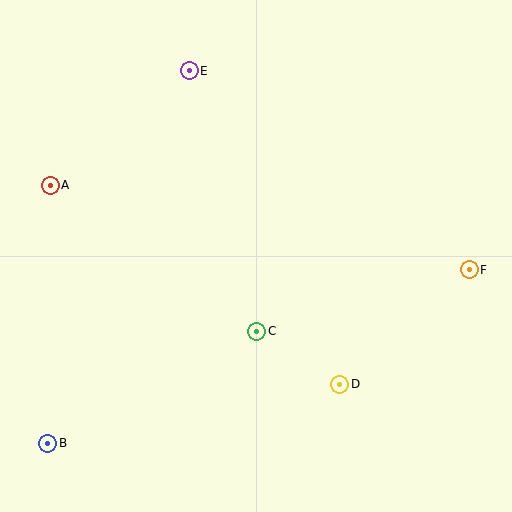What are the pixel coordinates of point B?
Point B is at (48, 443).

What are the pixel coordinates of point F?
Point F is at (469, 270).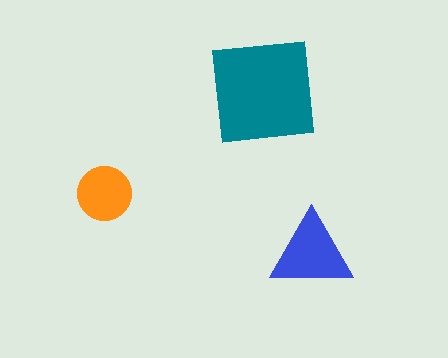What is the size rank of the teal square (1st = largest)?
1st.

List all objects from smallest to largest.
The orange circle, the blue triangle, the teal square.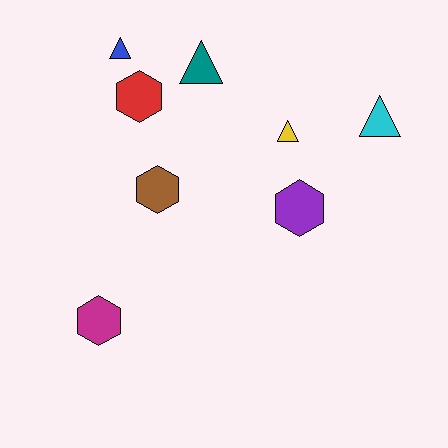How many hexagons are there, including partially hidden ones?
There are 4 hexagons.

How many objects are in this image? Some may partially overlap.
There are 8 objects.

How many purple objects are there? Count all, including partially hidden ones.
There is 1 purple object.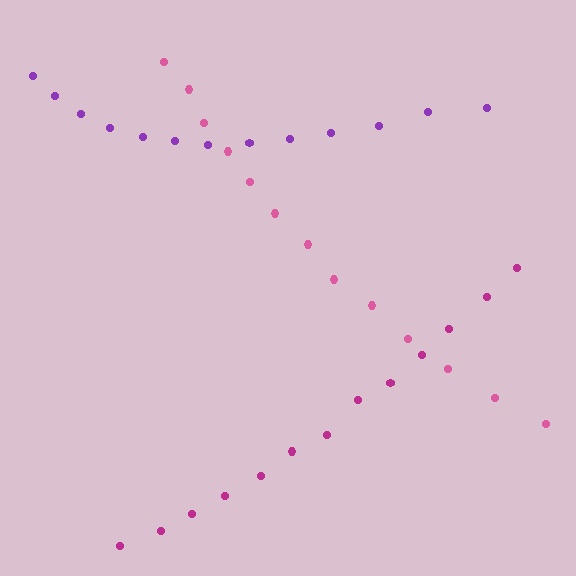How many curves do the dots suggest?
There are 3 distinct paths.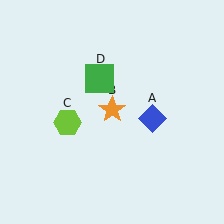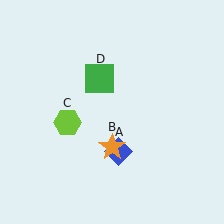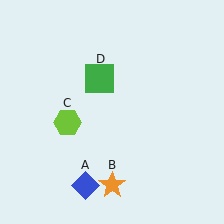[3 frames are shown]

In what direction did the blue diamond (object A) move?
The blue diamond (object A) moved down and to the left.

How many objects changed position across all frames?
2 objects changed position: blue diamond (object A), orange star (object B).